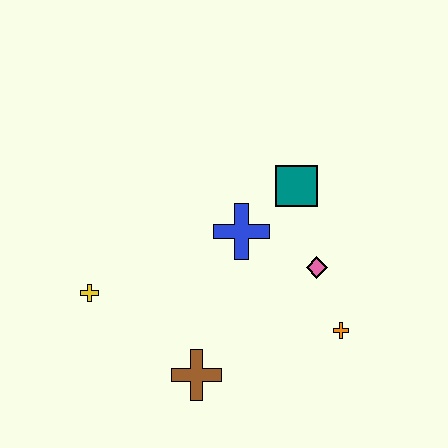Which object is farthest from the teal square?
The yellow cross is farthest from the teal square.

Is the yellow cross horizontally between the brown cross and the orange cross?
No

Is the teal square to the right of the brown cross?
Yes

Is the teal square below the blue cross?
No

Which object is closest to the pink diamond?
The orange cross is closest to the pink diamond.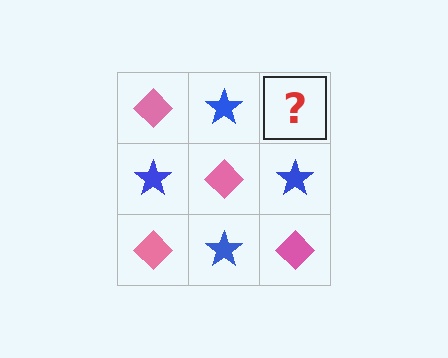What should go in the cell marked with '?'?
The missing cell should contain a pink diamond.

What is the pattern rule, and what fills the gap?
The rule is that it alternates pink diamond and blue star in a checkerboard pattern. The gap should be filled with a pink diamond.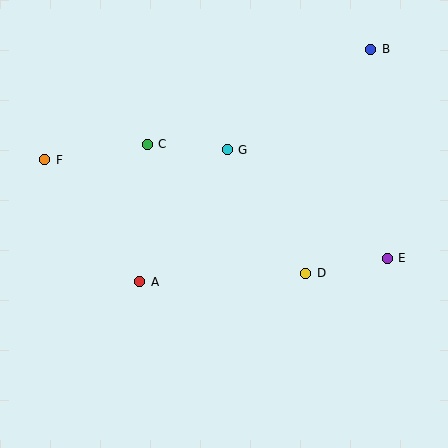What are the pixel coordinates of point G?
Point G is at (227, 150).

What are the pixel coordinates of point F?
Point F is at (45, 160).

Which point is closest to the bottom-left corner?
Point A is closest to the bottom-left corner.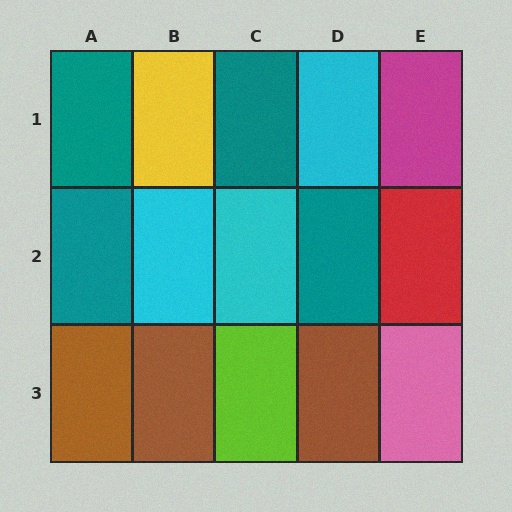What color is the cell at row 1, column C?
Teal.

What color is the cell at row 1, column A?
Teal.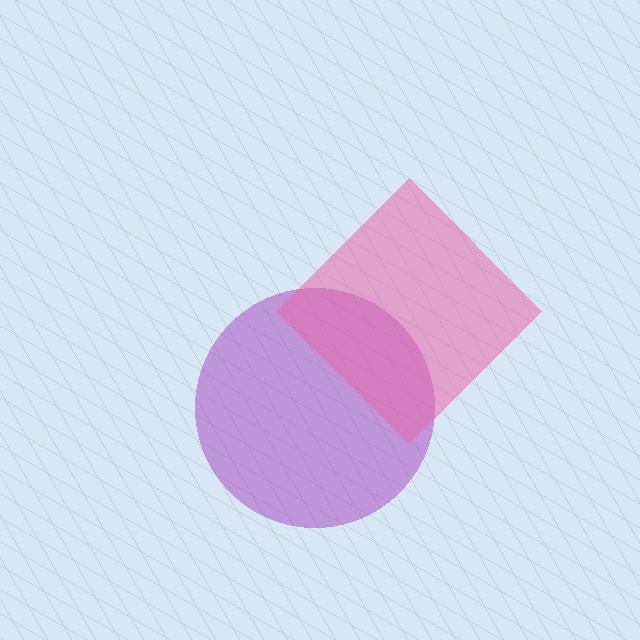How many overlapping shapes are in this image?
There are 2 overlapping shapes in the image.